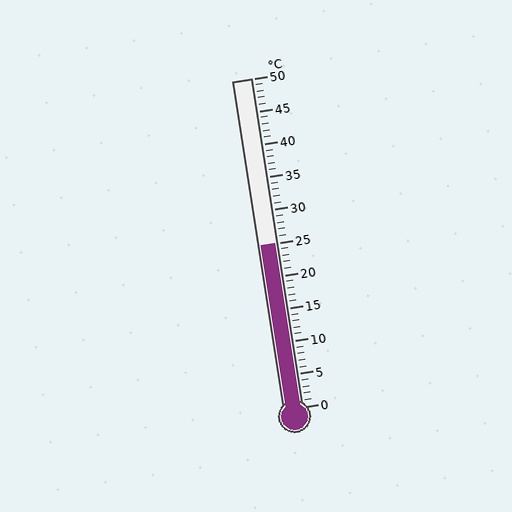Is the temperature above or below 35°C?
The temperature is below 35°C.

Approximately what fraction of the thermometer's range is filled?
The thermometer is filled to approximately 50% of its range.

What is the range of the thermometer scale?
The thermometer scale ranges from 0°C to 50°C.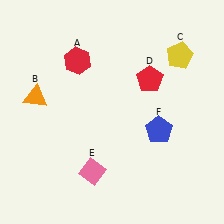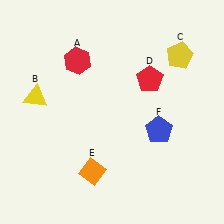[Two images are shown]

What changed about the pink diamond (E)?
In Image 1, E is pink. In Image 2, it changed to orange.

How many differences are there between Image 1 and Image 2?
There are 2 differences between the two images.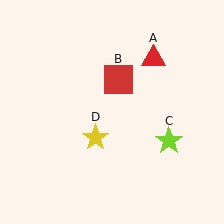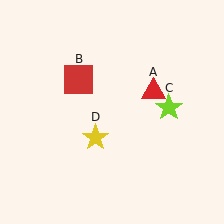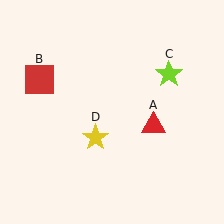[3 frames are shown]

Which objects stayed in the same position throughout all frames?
Yellow star (object D) remained stationary.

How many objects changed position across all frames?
3 objects changed position: red triangle (object A), red square (object B), lime star (object C).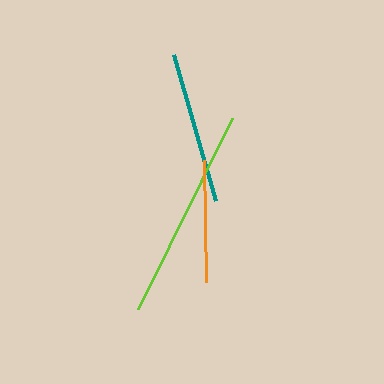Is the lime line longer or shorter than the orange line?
The lime line is longer than the orange line.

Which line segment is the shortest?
The orange line is the shortest at approximately 122 pixels.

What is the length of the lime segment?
The lime segment is approximately 213 pixels long.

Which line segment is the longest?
The lime line is the longest at approximately 213 pixels.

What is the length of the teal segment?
The teal segment is approximately 151 pixels long.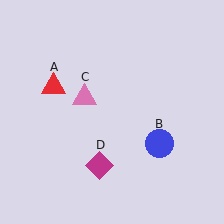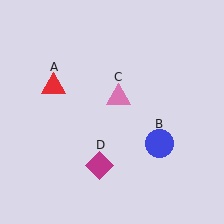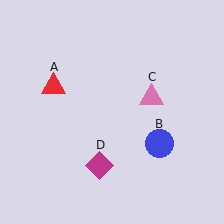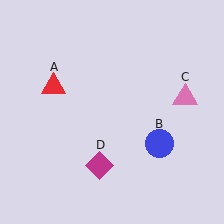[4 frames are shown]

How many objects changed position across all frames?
1 object changed position: pink triangle (object C).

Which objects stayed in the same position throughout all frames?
Red triangle (object A) and blue circle (object B) and magenta diamond (object D) remained stationary.